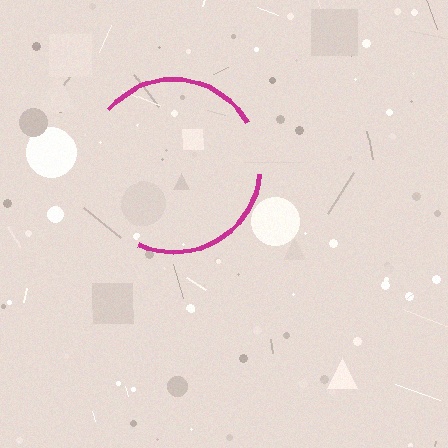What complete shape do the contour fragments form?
The contour fragments form a circle.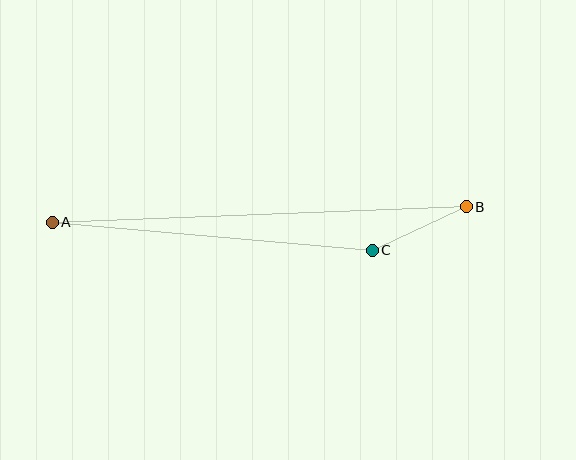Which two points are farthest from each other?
Points A and B are farthest from each other.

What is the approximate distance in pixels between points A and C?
The distance between A and C is approximately 322 pixels.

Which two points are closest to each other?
Points B and C are closest to each other.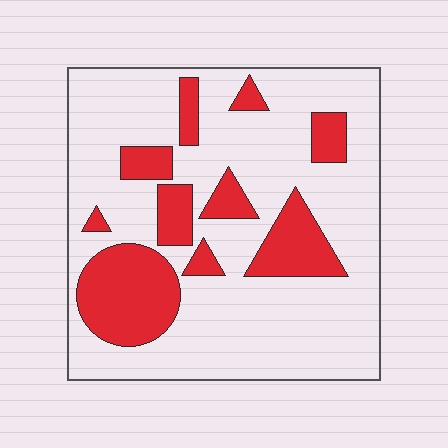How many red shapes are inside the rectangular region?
10.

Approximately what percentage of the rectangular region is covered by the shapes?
Approximately 25%.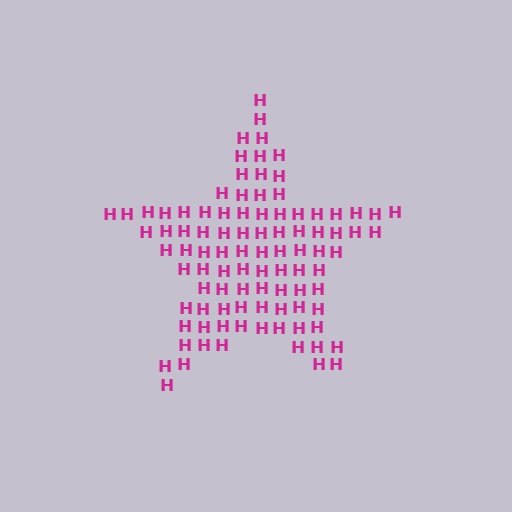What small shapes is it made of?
It is made of small letter H's.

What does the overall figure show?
The overall figure shows a star.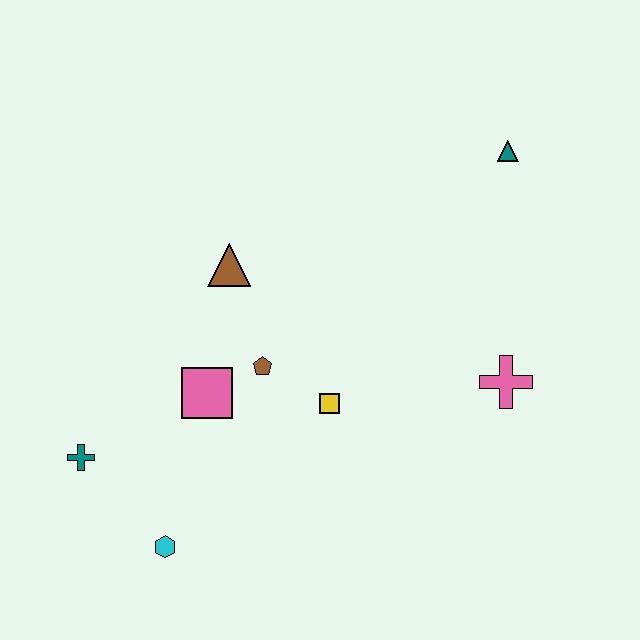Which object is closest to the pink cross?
The yellow square is closest to the pink cross.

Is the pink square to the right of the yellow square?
No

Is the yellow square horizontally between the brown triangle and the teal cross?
No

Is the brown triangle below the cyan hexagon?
No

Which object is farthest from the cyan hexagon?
The teal triangle is farthest from the cyan hexagon.